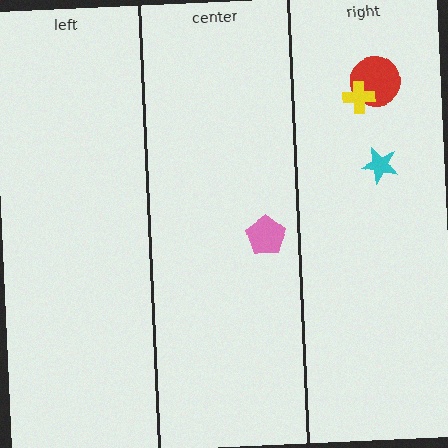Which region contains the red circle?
The right region.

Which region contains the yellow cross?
The right region.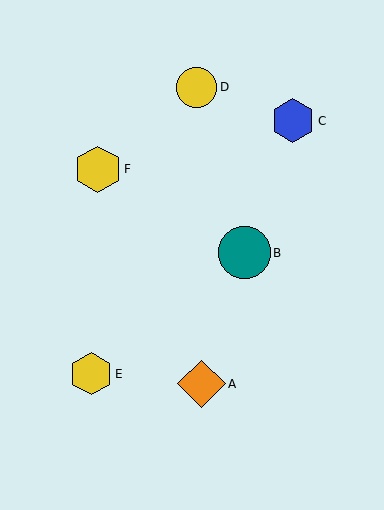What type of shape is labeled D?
Shape D is a yellow circle.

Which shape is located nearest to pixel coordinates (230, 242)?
The teal circle (labeled B) at (244, 253) is nearest to that location.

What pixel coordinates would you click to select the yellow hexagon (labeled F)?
Click at (98, 169) to select the yellow hexagon F.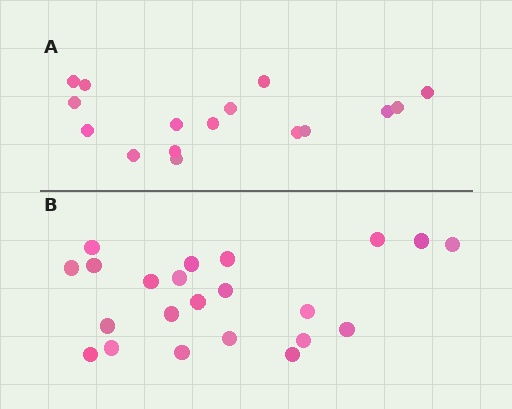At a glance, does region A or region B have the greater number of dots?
Region B (the bottom region) has more dots.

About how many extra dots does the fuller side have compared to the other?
Region B has about 6 more dots than region A.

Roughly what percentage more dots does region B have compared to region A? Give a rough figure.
About 40% more.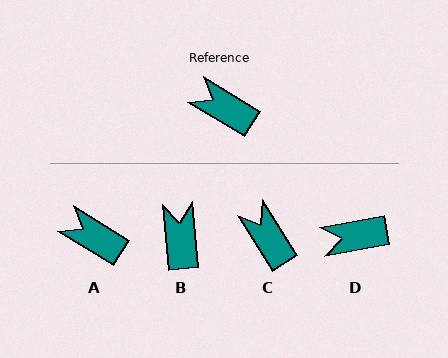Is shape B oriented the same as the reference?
No, it is off by about 53 degrees.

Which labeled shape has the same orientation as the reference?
A.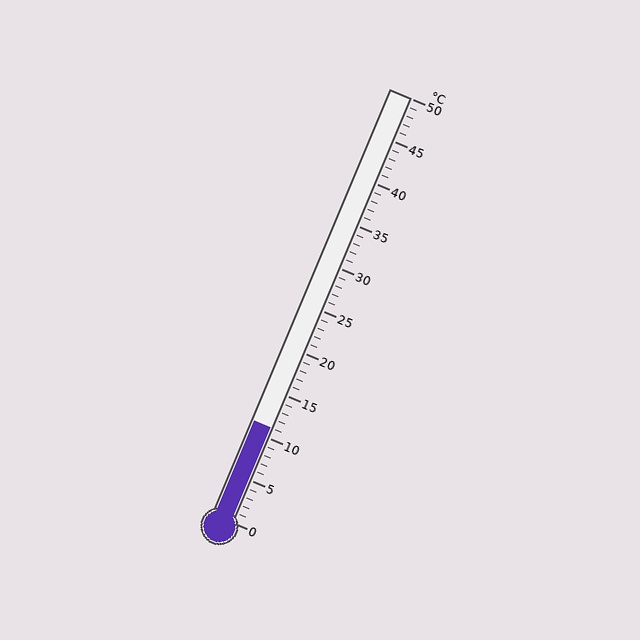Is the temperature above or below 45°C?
The temperature is below 45°C.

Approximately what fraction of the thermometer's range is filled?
The thermometer is filled to approximately 20% of its range.